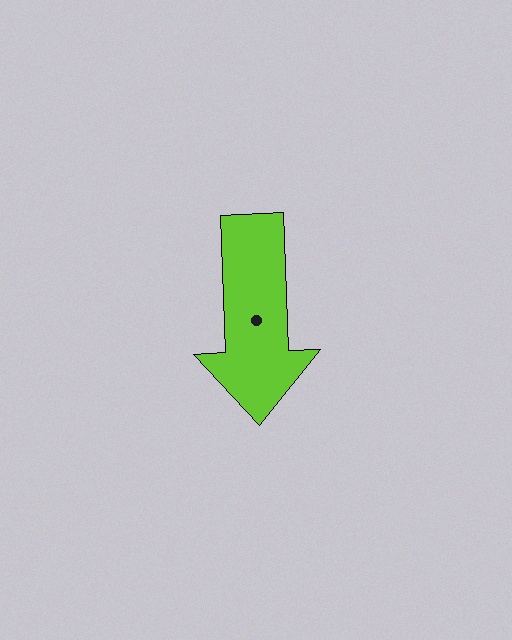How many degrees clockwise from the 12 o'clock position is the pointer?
Approximately 178 degrees.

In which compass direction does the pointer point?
South.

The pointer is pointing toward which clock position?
Roughly 6 o'clock.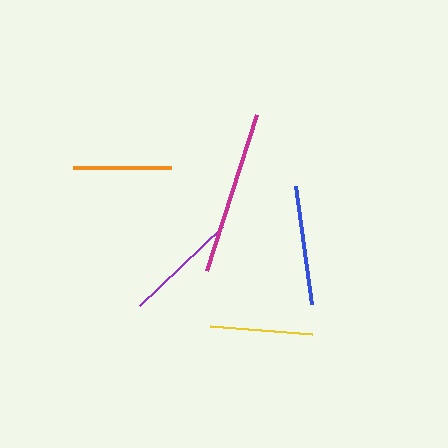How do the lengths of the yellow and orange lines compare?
The yellow and orange lines are approximately the same length.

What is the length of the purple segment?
The purple segment is approximately 114 pixels long.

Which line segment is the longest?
The magenta line is the longest at approximately 164 pixels.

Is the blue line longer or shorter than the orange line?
The blue line is longer than the orange line.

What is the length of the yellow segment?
The yellow segment is approximately 102 pixels long.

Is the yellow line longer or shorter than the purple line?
The purple line is longer than the yellow line.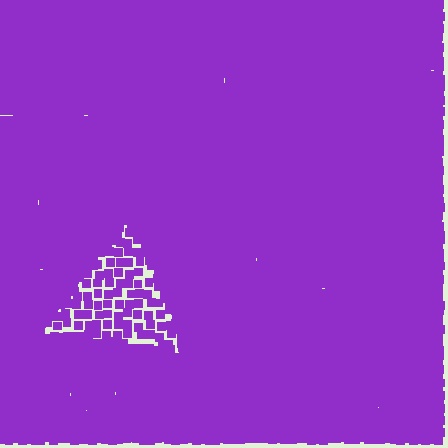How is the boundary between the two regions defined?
The boundary is defined by a change in element density (approximately 2.6x ratio). All elements are the same color, size, and shape.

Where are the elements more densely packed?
The elements are more densely packed outside the triangle boundary.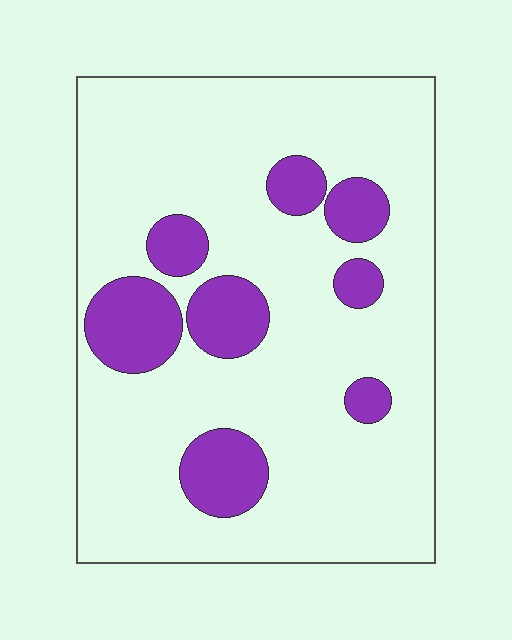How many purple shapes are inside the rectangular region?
8.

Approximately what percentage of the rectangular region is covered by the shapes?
Approximately 20%.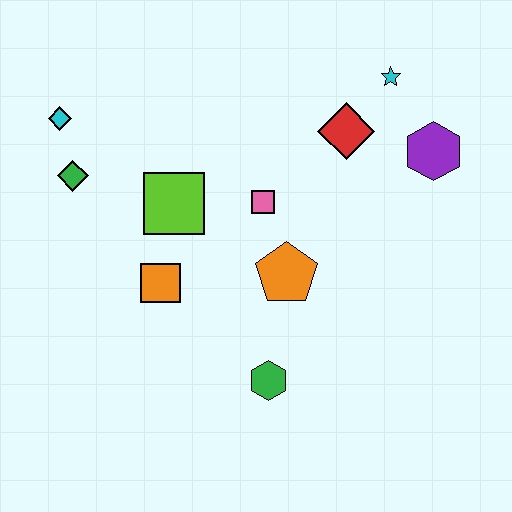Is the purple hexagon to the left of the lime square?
No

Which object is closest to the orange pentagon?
The pink square is closest to the orange pentagon.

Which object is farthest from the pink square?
The cyan diamond is farthest from the pink square.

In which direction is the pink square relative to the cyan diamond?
The pink square is to the right of the cyan diamond.